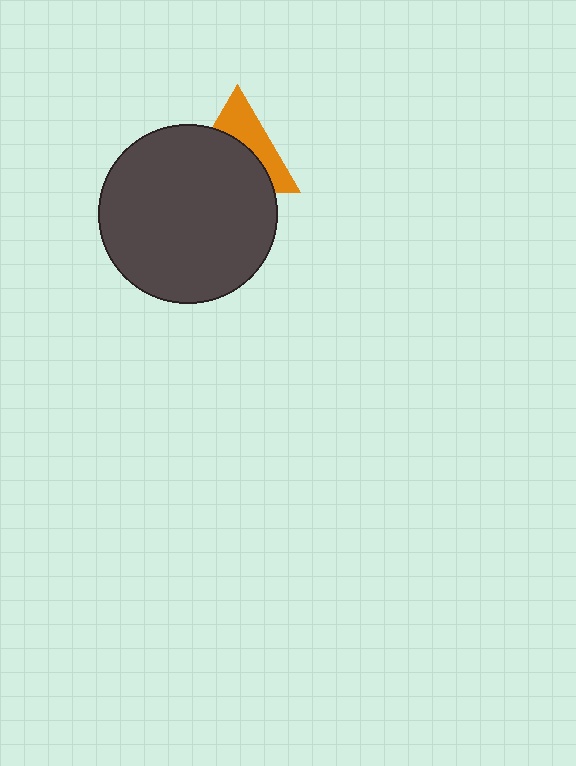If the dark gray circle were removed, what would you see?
You would see the complete orange triangle.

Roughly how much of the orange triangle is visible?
A small part of it is visible (roughly 41%).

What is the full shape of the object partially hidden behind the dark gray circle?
The partially hidden object is an orange triangle.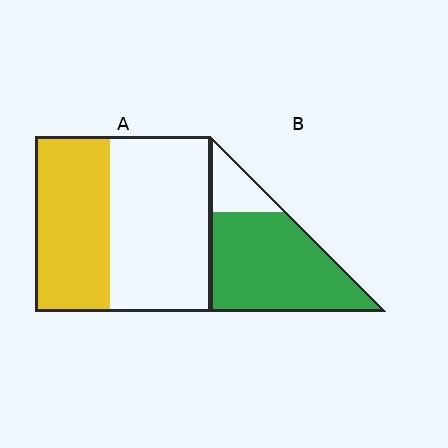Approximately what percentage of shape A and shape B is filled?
A is approximately 45% and B is approximately 80%.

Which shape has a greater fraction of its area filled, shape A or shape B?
Shape B.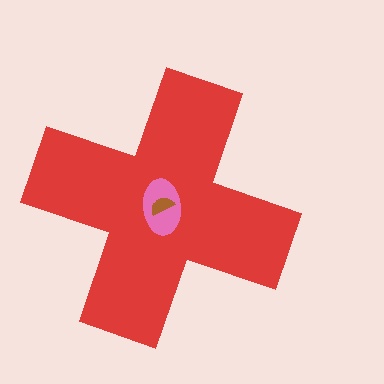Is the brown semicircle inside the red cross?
Yes.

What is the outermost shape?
The red cross.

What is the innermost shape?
The brown semicircle.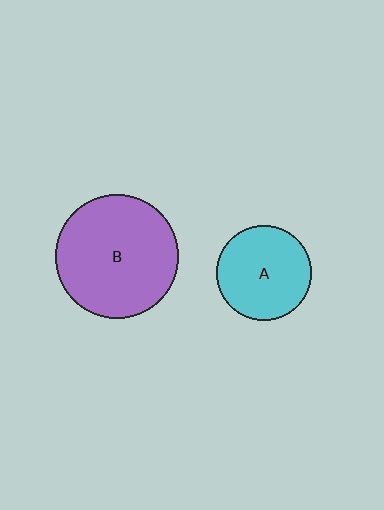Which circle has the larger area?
Circle B (purple).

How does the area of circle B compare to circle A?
Approximately 1.7 times.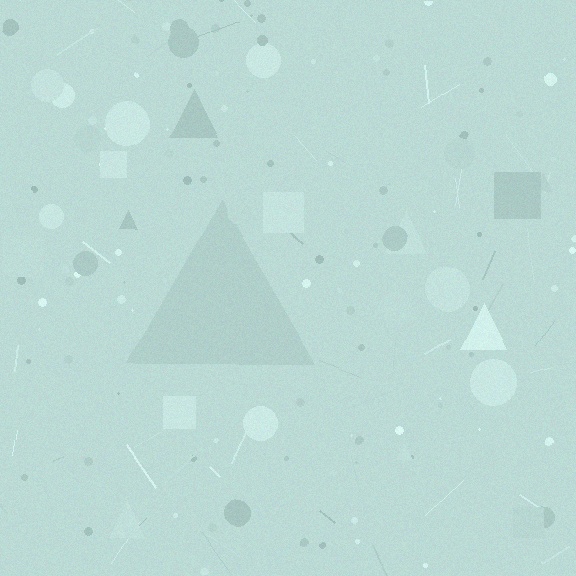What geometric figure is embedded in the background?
A triangle is embedded in the background.